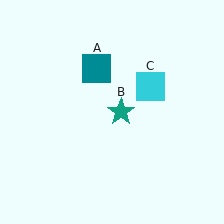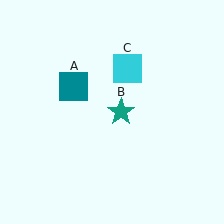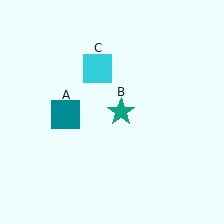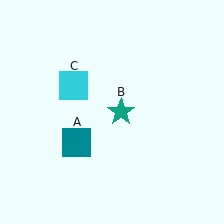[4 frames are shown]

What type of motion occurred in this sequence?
The teal square (object A), cyan square (object C) rotated counterclockwise around the center of the scene.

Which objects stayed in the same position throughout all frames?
Teal star (object B) remained stationary.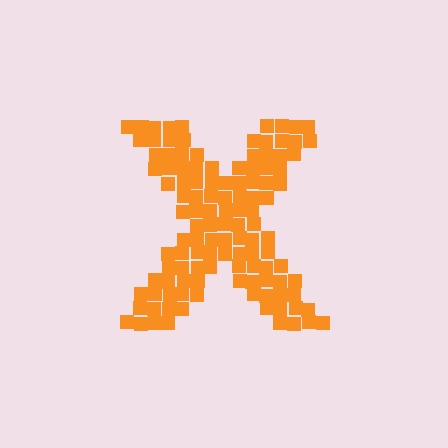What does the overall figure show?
The overall figure shows the letter X.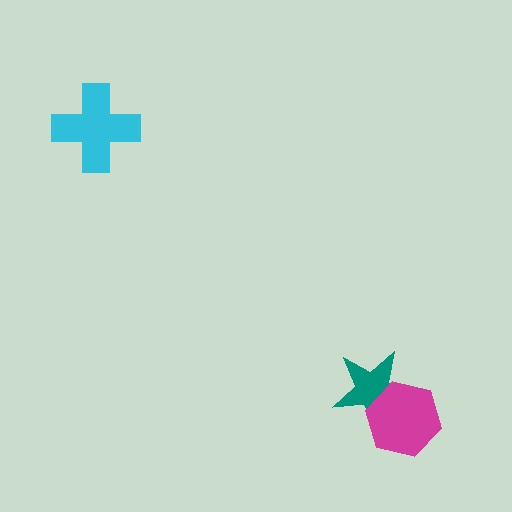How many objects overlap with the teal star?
1 object overlaps with the teal star.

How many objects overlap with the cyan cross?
0 objects overlap with the cyan cross.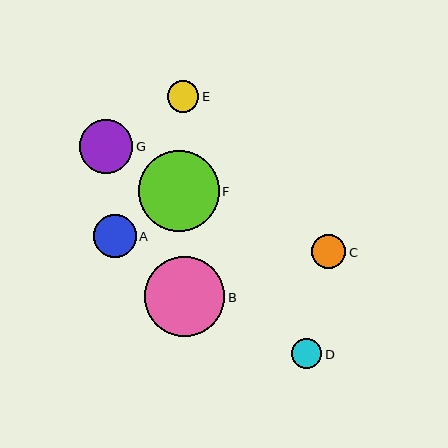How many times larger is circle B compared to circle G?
Circle B is approximately 1.5 times the size of circle G.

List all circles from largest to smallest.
From largest to smallest: F, B, G, A, C, E, D.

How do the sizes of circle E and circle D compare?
Circle E and circle D are approximately the same size.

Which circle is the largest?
Circle F is the largest with a size of approximately 81 pixels.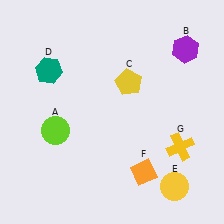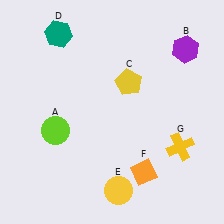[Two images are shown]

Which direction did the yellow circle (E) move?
The yellow circle (E) moved left.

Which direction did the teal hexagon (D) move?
The teal hexagon (D) moved up.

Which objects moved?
The objects that moved are: the teal hexagon (D), the yellow circle (E).